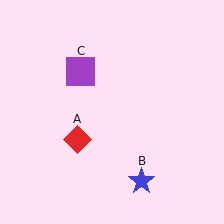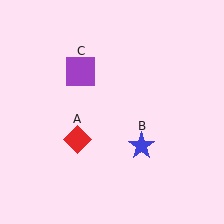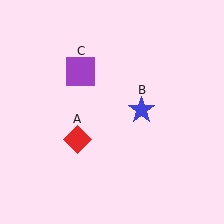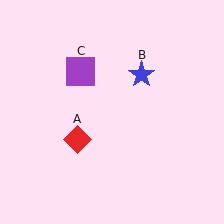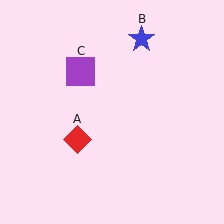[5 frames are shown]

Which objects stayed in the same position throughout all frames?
Red diamond (object A) and purple square (object C) remained stationary.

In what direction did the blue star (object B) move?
The blue star (object B) moved up.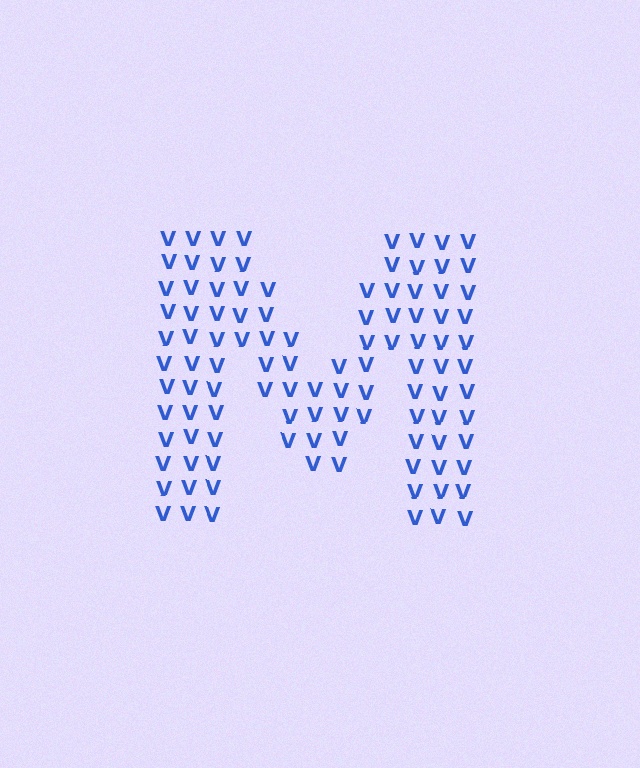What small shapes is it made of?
It is made of small letter V's.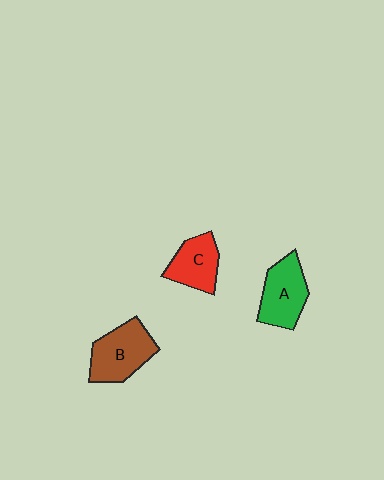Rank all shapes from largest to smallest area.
From largest to smallest: B (brown), A (green), C (red).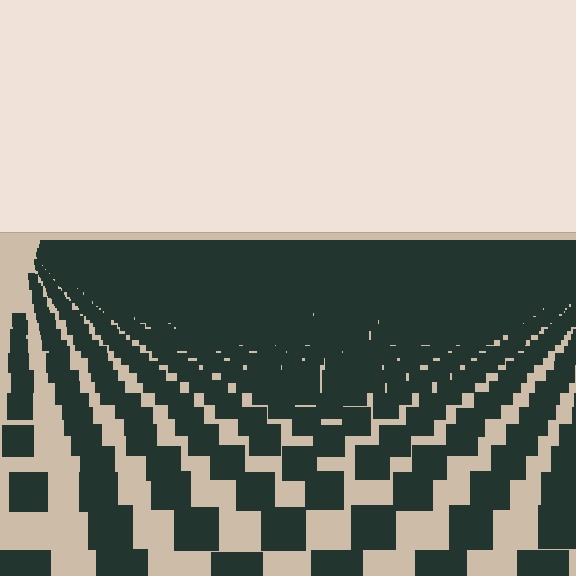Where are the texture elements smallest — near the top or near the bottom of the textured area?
Near the top.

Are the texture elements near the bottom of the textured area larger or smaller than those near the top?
Larger. Near the bottom, elements are closer to the viewer and appear at a bigger on-screen size.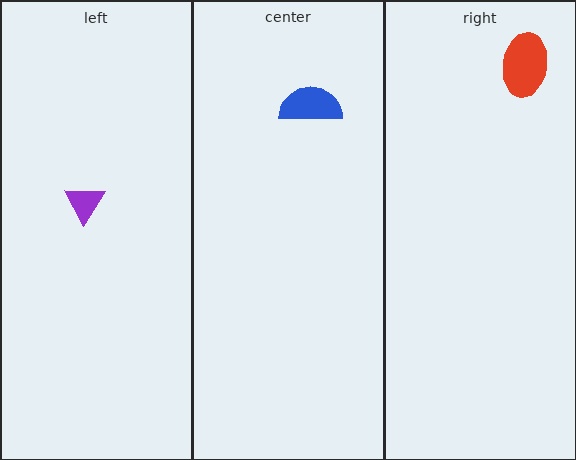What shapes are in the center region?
The blue semicircle.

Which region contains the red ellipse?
The right region.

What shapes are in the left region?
The purple triangle.